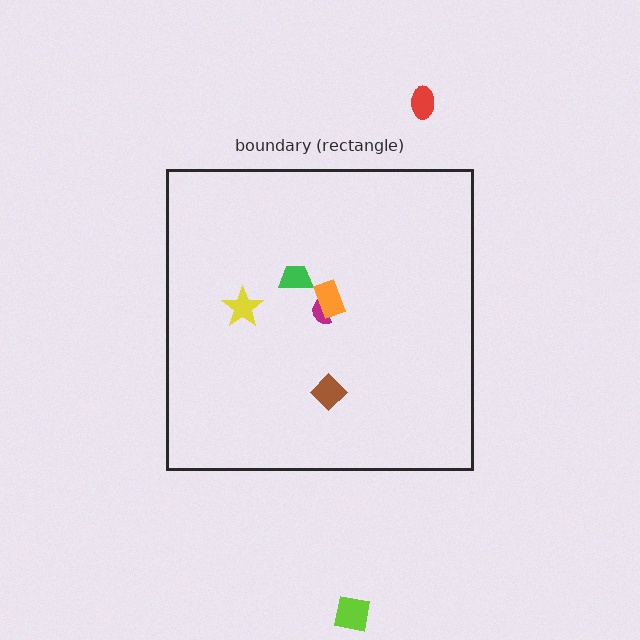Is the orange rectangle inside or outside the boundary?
Inside.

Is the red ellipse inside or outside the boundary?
Outside.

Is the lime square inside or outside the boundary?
Outside.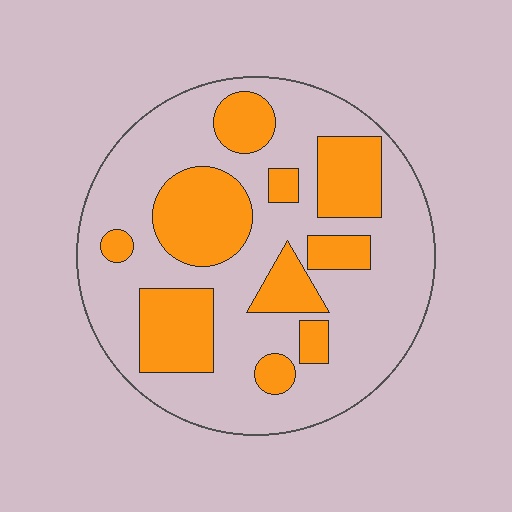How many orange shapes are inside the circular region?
10.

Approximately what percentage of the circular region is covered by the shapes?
Approximately 30%.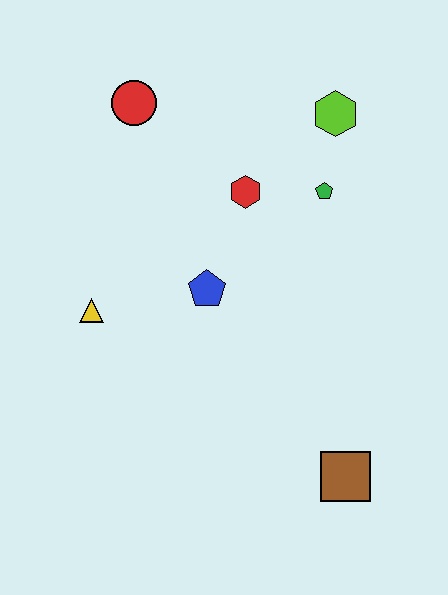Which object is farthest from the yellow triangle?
The lime hexagon is farthest from the yellow triangle.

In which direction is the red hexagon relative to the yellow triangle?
The red hexagon is to the right of the yellow triangle.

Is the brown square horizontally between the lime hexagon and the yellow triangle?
No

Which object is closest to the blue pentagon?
The red hexagon is closest to the blue pentagon.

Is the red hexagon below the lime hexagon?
Yes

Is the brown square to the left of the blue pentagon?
No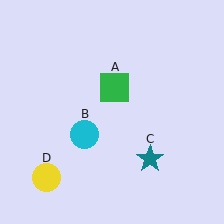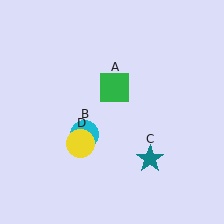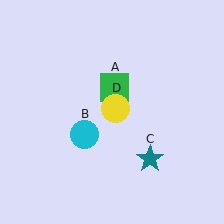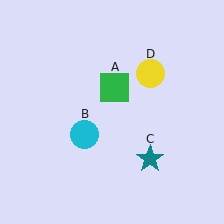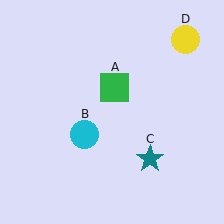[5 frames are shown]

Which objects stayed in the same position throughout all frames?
Green square (object A) and cyan circle (object B) and teal star (object C) remained stationary.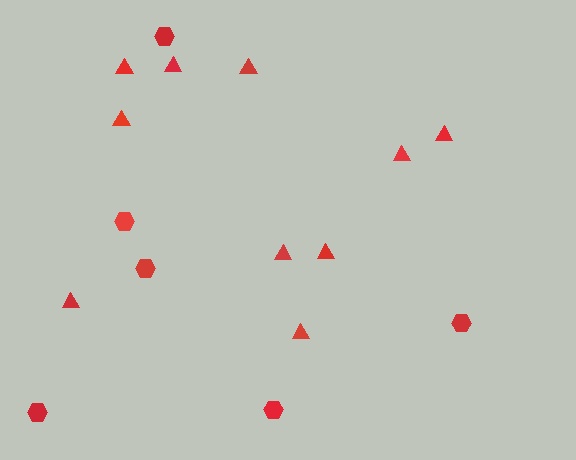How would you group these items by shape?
There are 2 groups: one group of triangles (10) and one group of hexagons (6).